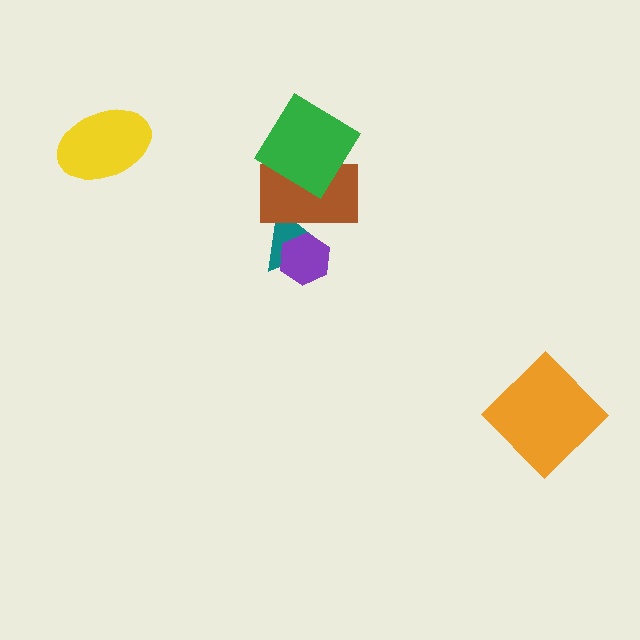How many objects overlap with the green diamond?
1 object overlaps with the green diamond.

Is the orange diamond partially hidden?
No, no other shape covers it.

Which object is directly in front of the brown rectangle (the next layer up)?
The purple hexagon is directly in front of the brown rectangle.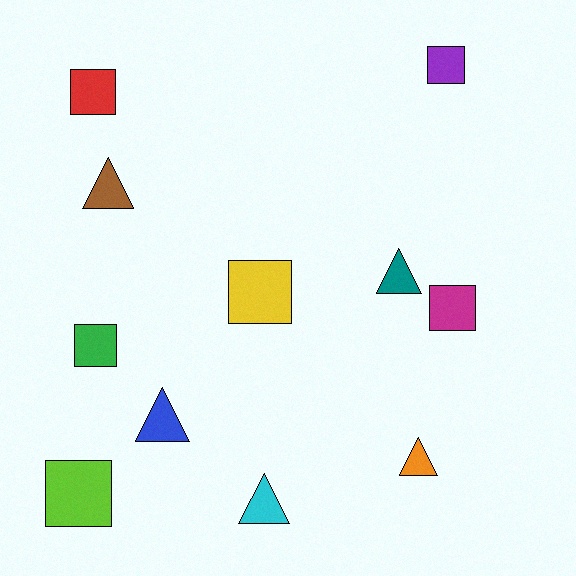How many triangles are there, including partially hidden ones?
There are 5 triangles.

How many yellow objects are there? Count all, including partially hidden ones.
There is 1 yellow object.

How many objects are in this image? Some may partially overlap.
There are 11 objects.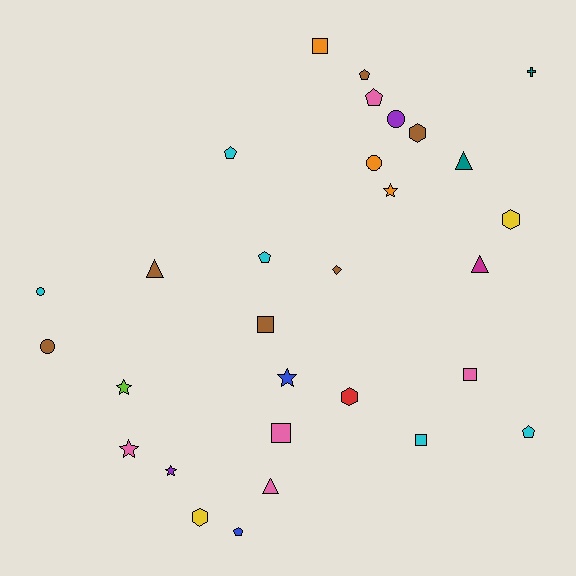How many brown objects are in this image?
There are 6 brown objects.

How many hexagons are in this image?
There are 4 hexagons.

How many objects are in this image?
There are 30 objects.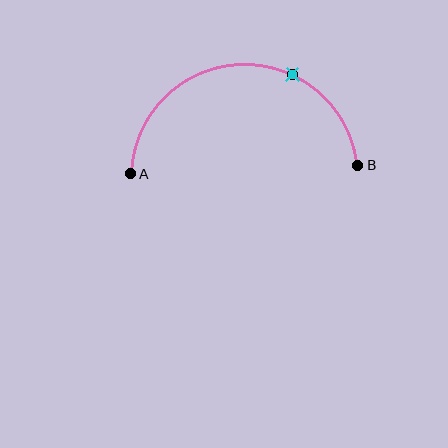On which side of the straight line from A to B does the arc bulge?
The arc bulges above the straight line connecting A and B.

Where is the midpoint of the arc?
The arc midpoint is the point on the curve farthest from the straight line joining A and B. It sits above that line.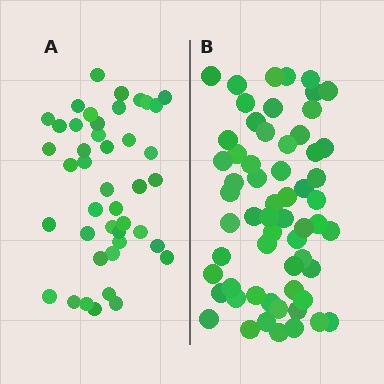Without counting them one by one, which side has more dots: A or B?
Region B (the right region) has more dots.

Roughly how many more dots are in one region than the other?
Region B has approximately 15 more dots than region A.